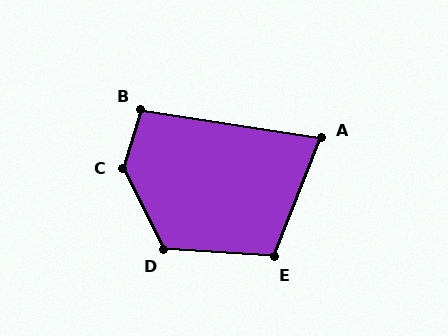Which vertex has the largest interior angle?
C, at approximately 136 degrees.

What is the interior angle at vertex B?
Approximately 98 degrees (obtuse).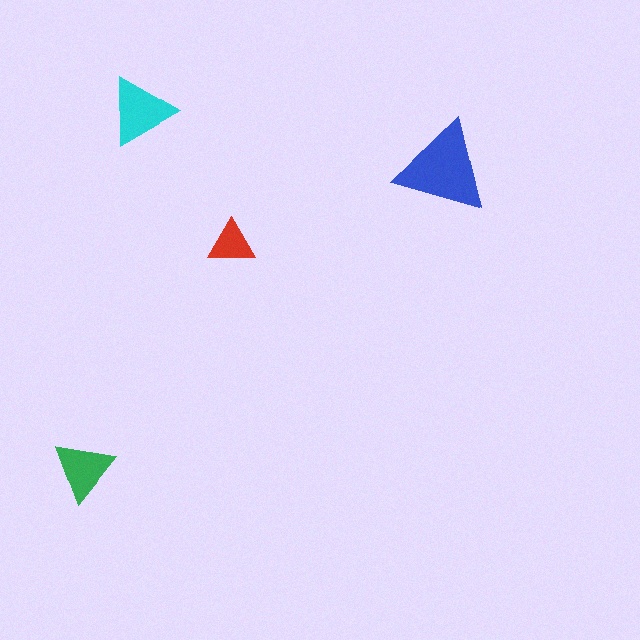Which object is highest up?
The cyan triangle is topmost.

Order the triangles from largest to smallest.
the blue one, the cyan one, the green one, the red one.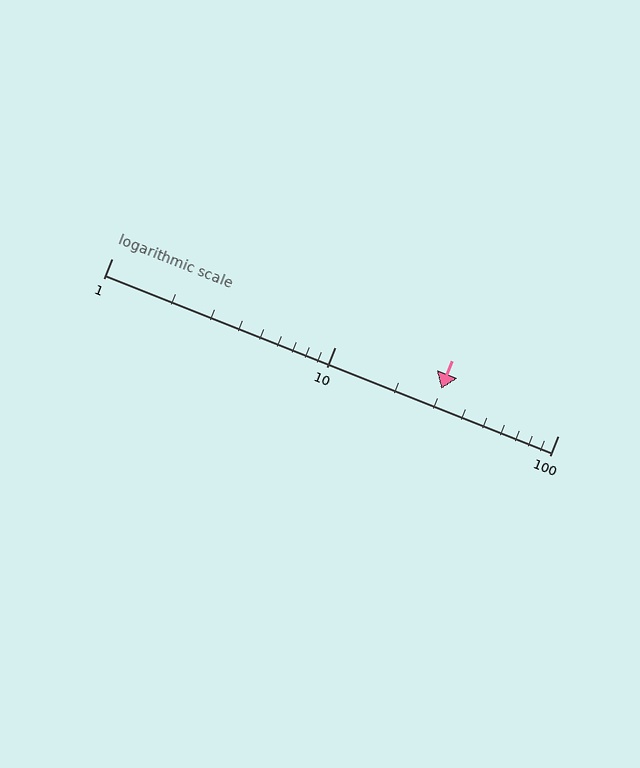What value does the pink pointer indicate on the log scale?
The pointer indicates approximately 30.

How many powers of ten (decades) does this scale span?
The scale spans 2 decades, from 1 to 100.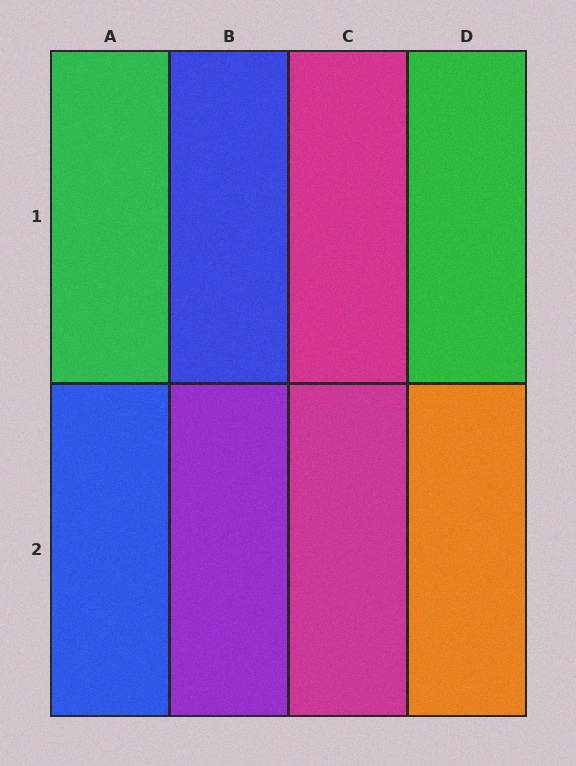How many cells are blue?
2 cells are blue.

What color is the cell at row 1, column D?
Green.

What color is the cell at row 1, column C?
Magenta.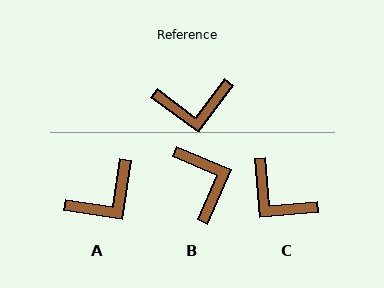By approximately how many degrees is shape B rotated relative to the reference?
Approximately 103 degrees counter-clockwise.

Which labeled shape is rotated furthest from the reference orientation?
B, about 103 degrees away.